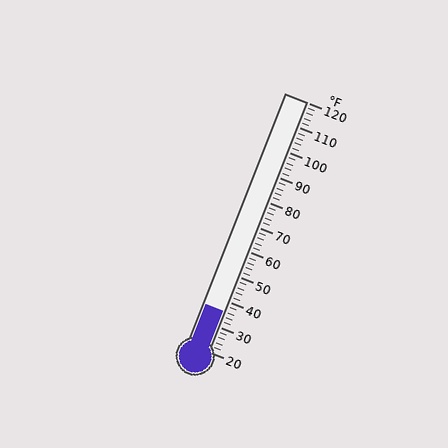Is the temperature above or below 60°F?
The temperature is below 60°F.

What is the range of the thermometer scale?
The thermometer scale ranges from 20°F to 120°F.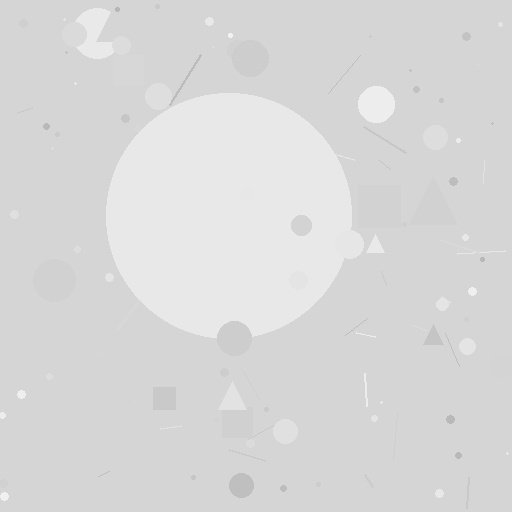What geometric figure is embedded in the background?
A circle is embedded in the background.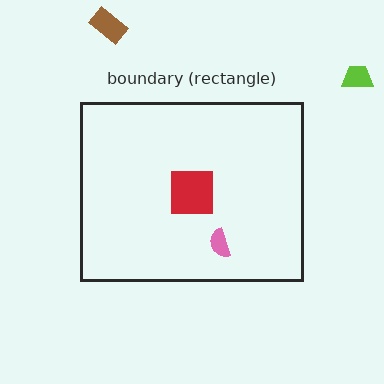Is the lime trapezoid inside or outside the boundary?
Outside.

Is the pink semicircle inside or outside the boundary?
Inside.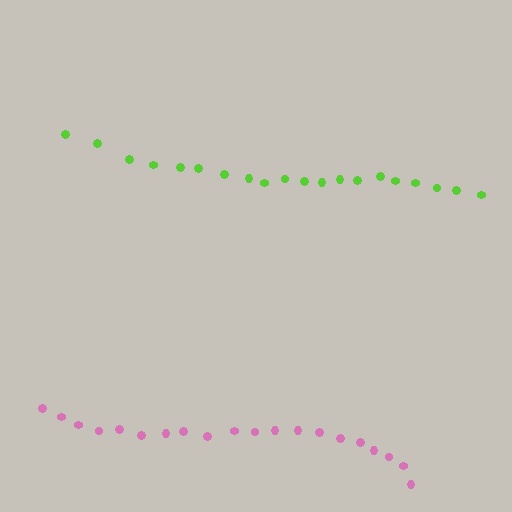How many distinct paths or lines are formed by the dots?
There are 2 distinct paths.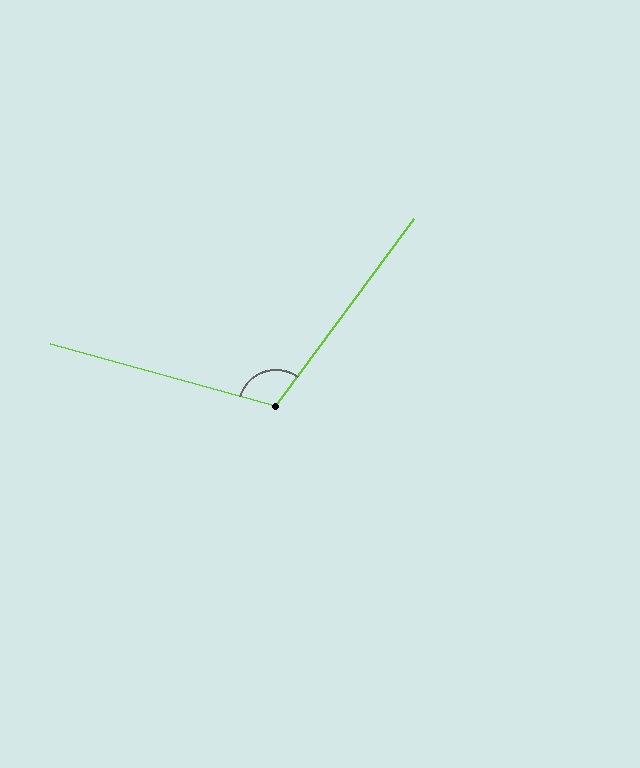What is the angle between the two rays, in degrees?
Approximately 111 degrees.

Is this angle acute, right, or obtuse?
It is obtuse.